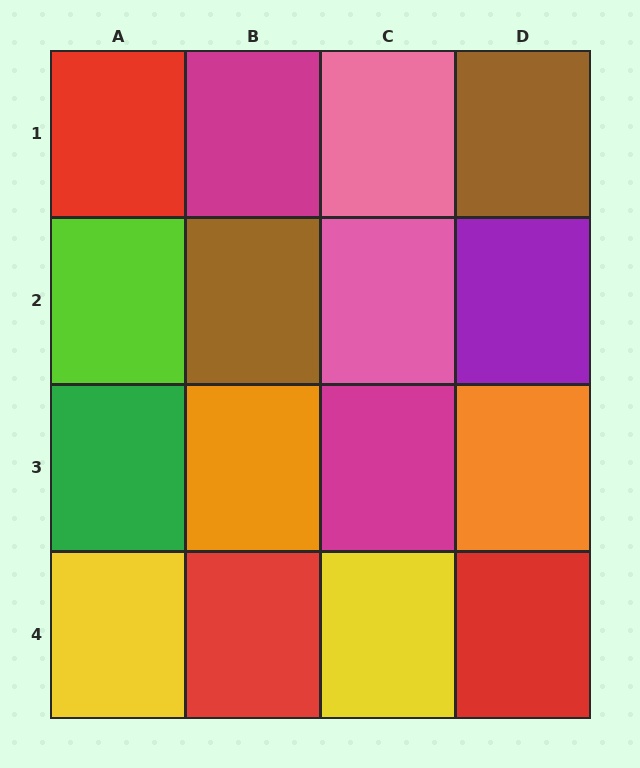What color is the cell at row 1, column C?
Pink.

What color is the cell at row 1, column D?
Brown.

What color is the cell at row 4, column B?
Red.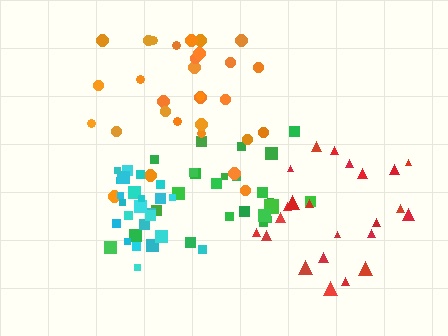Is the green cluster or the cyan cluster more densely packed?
Cyan.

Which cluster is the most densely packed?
Cyan.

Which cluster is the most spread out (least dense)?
Green.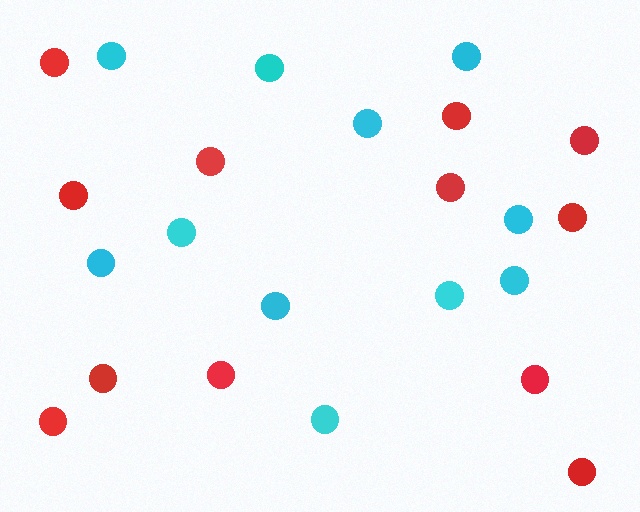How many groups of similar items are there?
There are 2 groups: one group of red circles (12) and one group of cyan circles (11).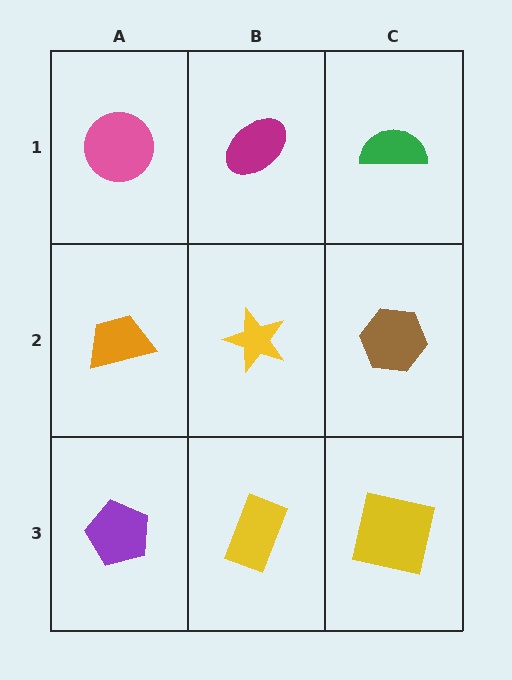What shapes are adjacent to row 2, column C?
A green semicircle (row 1, column C), a yellow square (row 3, column C), a yellow star (row 2, column B).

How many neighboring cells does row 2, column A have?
3.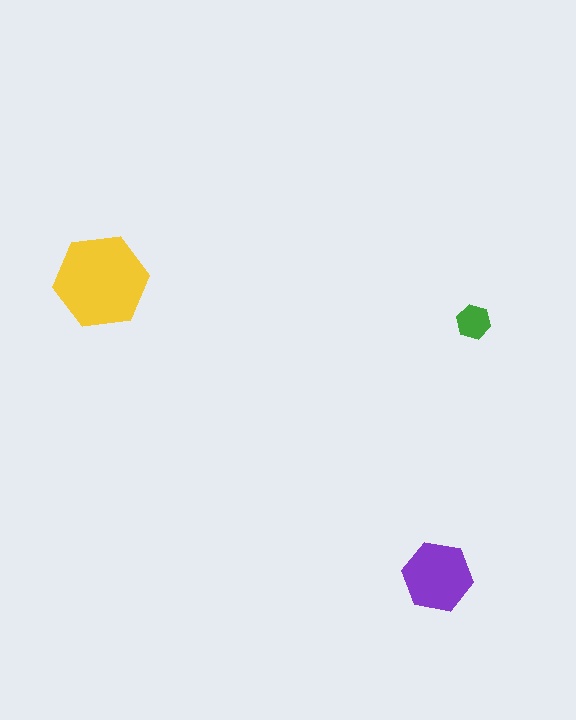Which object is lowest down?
The purple hexagon is bottommost.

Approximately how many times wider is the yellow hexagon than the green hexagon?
About 2.5 times wider.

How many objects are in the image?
There are 3 objects in the image.